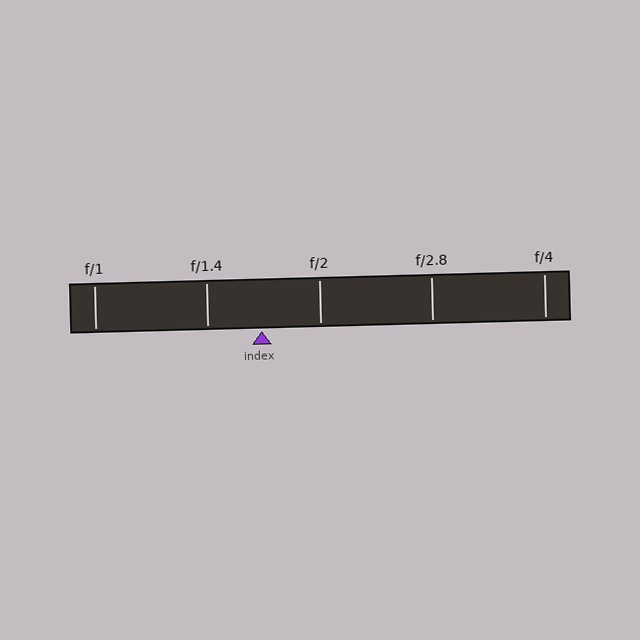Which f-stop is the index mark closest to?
The index mark is closest to f/1.4.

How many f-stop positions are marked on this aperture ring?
There are 5 f-stop positions marked.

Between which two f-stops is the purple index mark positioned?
The index mark is between f/1.4 and f/2.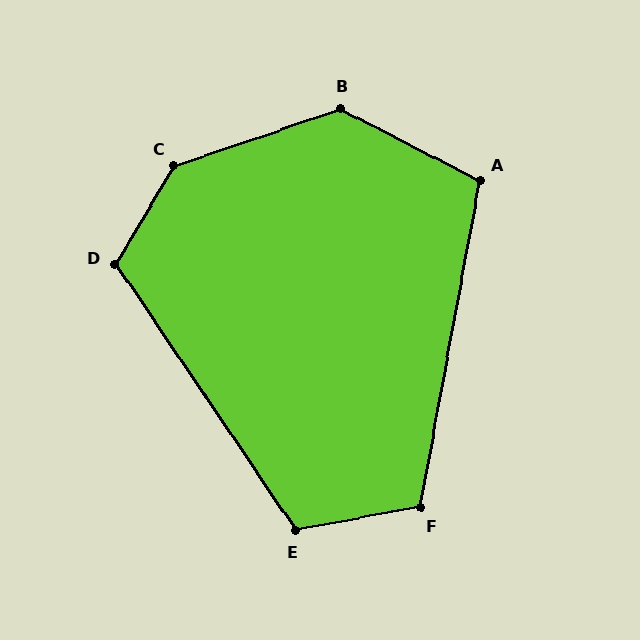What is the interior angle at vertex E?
Approximately 113 degrees (obtuse).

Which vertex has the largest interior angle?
C, at approximately 140 degrees.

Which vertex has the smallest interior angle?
A, at approximately 107 degrees.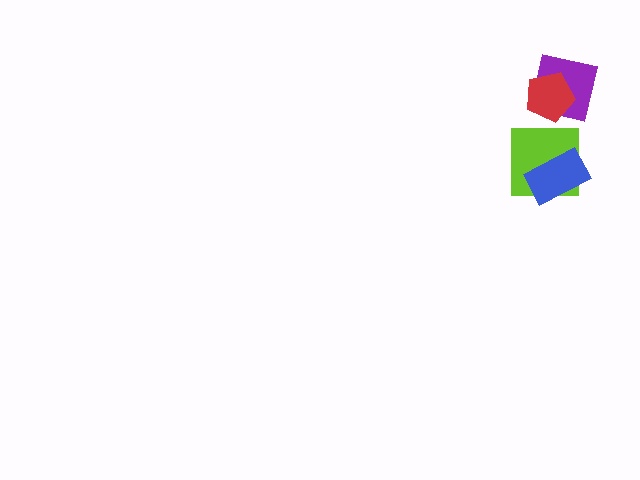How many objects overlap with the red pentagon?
1 object overlaps with the red pentagon.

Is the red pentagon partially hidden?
No, no other shape covers it.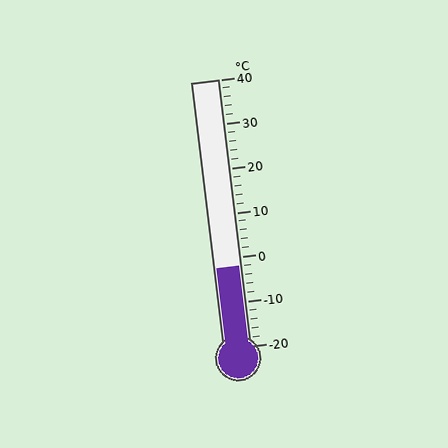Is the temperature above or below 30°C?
The temperature is below 30°C.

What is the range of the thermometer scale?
The thermometer scale ranges from -20°C to 40°C.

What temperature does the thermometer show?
The thermometer shows approximately -2°C.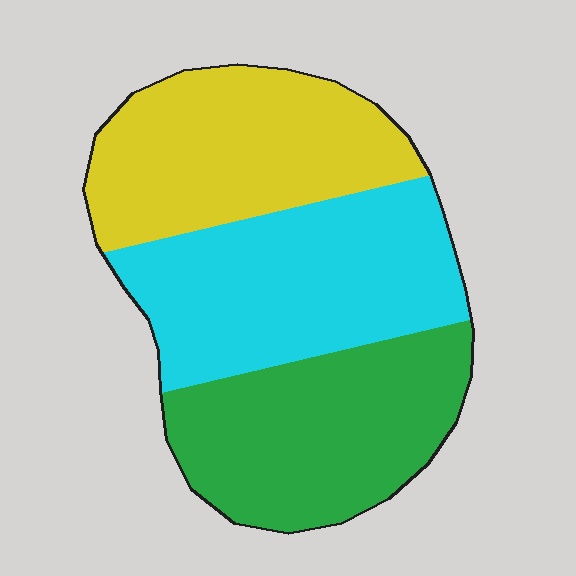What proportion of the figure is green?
Green takes up about one third (1/3) of the figure.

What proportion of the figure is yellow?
Yellow covers roughly 30% of the figure.